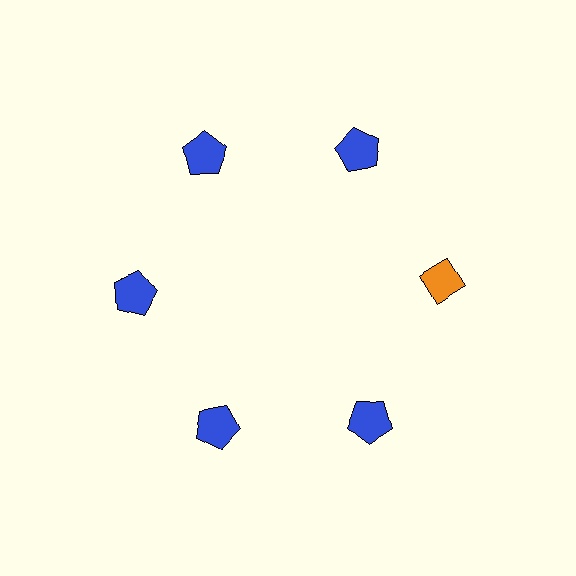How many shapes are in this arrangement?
There are 6 shapes arranged in a ring pattern.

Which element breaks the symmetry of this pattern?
The orange diamond at roughly the 3 o'clock position breaks the symmetry. All other shapes are blue pentagons.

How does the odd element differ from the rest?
It differs in both color (orange instead of blue) and shape (diamond instead of pentagon).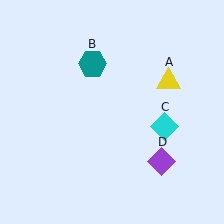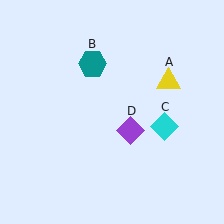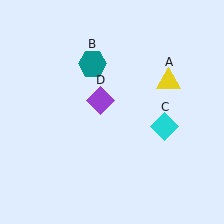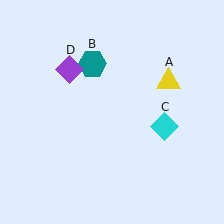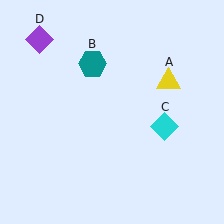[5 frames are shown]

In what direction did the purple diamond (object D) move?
The purple diamond (object D) moved up and to the left.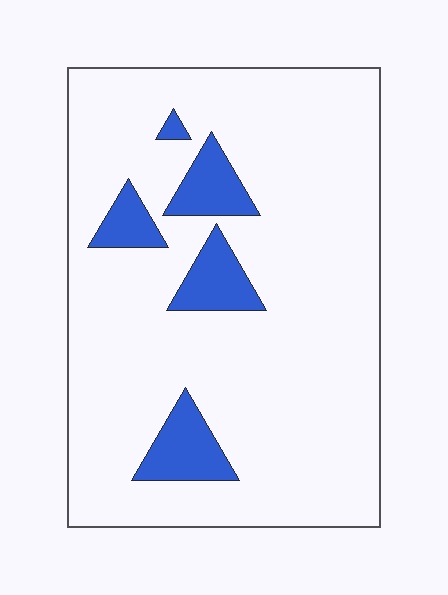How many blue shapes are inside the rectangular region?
5.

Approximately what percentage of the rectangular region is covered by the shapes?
Approximately 10%.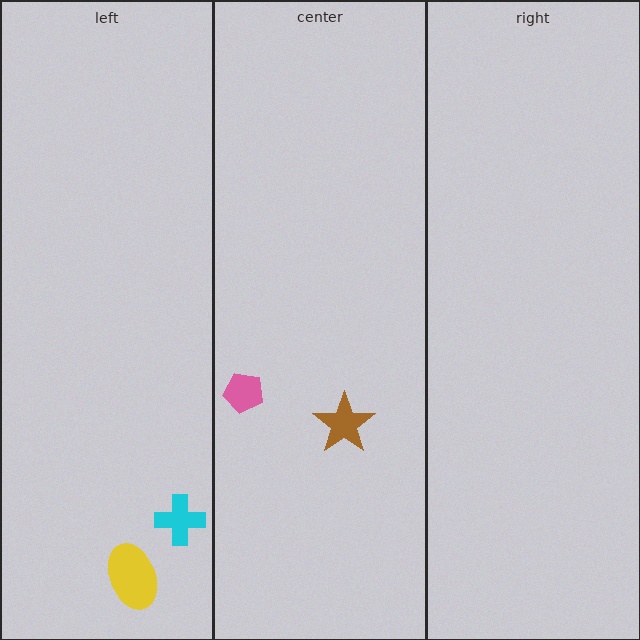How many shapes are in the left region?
2.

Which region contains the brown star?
The center region.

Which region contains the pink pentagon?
The center region.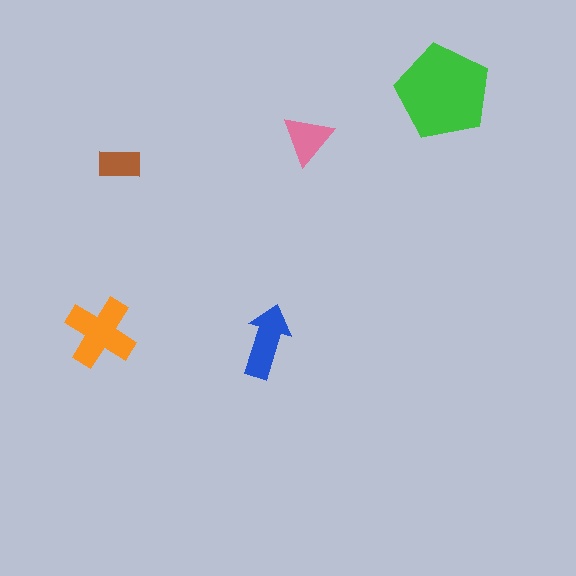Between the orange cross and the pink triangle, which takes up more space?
The orange cross.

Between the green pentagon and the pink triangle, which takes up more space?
The green pentagon.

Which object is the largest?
The green pentagon.